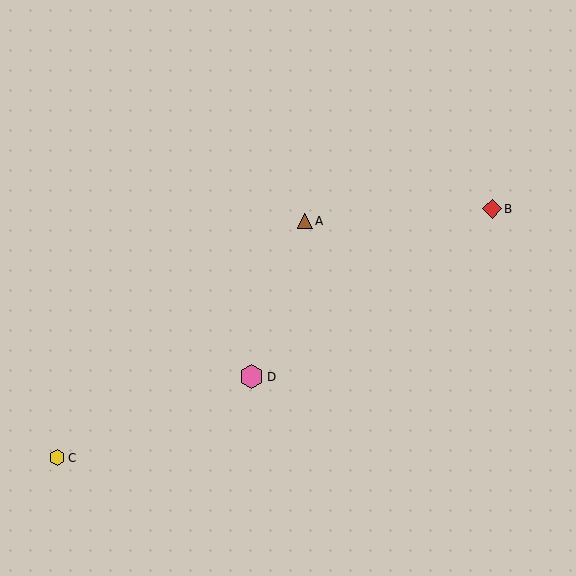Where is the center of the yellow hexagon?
The center of the yellow hexagon is at (57, 458).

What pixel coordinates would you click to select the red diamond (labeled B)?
Click at (492, 209) to select the red diamond B.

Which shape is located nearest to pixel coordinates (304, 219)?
The brown triangle (labeled A) at (305, 221) is nearest to that location.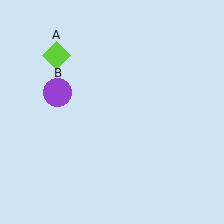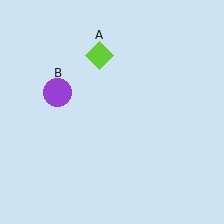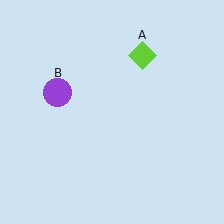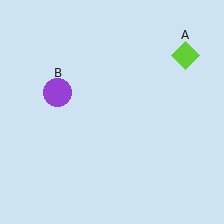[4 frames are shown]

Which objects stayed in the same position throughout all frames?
Purple circle (object B) remained stationary.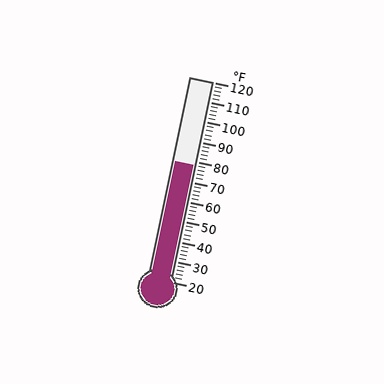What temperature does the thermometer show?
The thermometer shows approximately 78°F.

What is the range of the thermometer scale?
The thermometer scale ranges from 20°F to 120°F.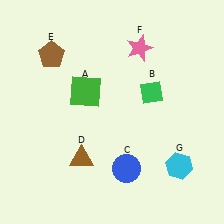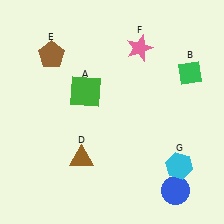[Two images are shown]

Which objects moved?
The objects that moved are: the green diamond (B), the blue circle (C).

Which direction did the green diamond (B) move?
The green diamond (B) moved right.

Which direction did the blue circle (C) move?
The blue circle (C) moved right.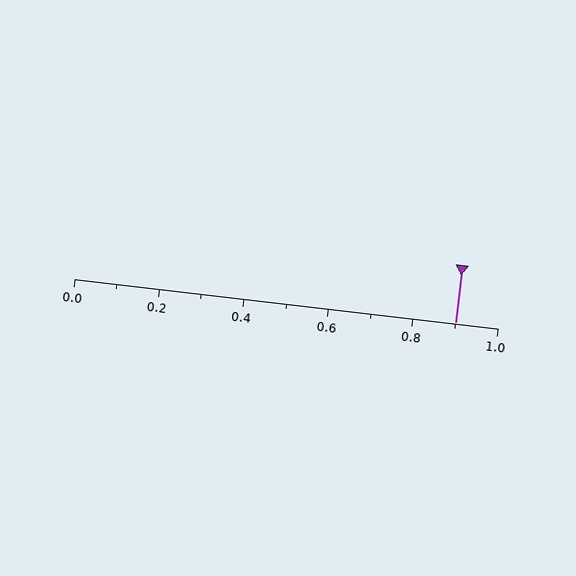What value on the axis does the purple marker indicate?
The marker indicates approximately 0.9.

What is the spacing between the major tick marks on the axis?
The major ticks are spaced 0.2 apart.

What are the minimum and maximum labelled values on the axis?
The axis runs from 0.0 to 1.0.